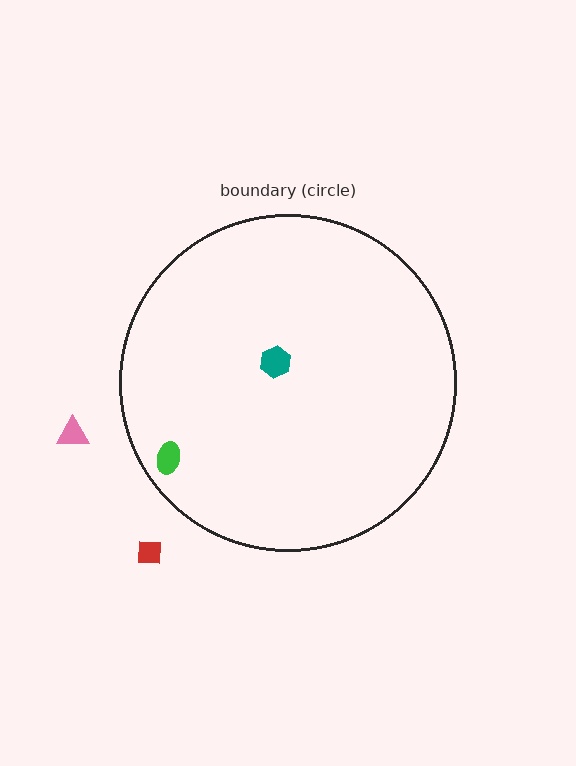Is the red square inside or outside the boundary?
Outside.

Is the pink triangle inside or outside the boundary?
Outside.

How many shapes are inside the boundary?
2 inside, 2 outside.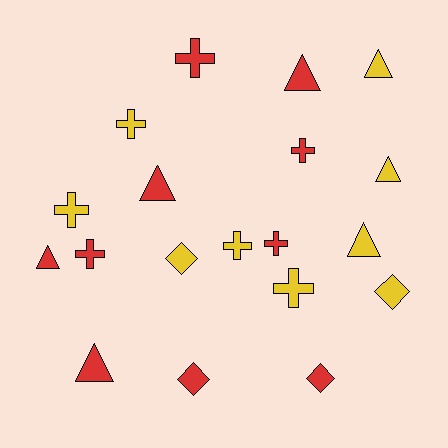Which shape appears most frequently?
Cross, with 8 objects.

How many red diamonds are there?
There are 2 red diamonds.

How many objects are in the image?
There are 19 objects.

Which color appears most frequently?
Red, with 10 objects.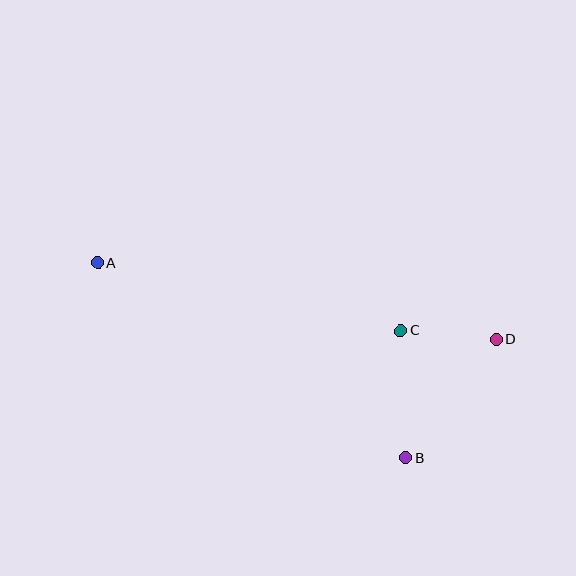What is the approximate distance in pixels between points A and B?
The distance between A and B is approximately 364 pixels.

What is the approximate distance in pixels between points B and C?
The distance between B and C is approximately 127 pixels.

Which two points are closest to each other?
Points C and D are closest to each other.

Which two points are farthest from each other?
Points A and D are farthest from each other.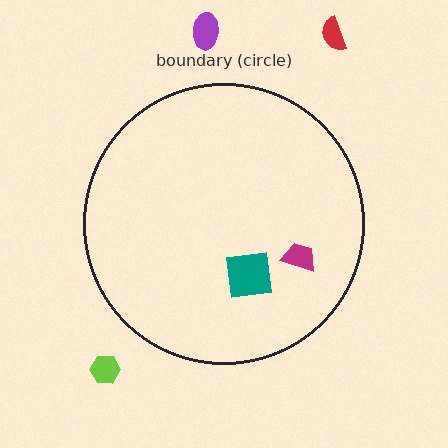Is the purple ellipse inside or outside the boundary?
Outside.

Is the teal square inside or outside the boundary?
Inside.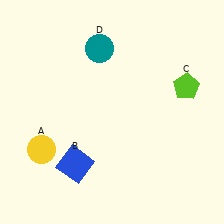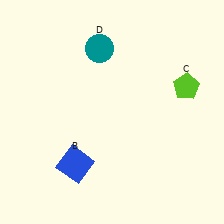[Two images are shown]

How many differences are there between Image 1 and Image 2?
There is 1 difference between the two images.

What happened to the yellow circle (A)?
The yellow circle (A) was removed in Image 2. It was in the bottom-left area of Image 1.